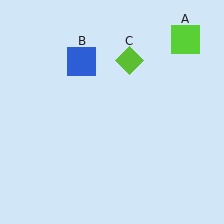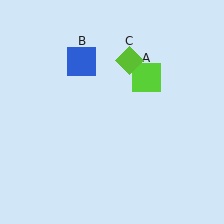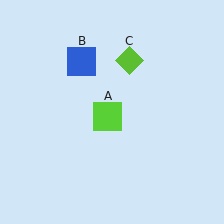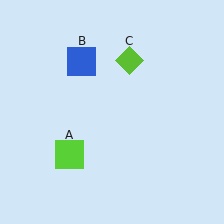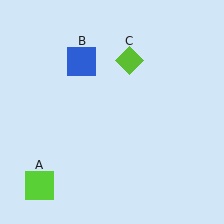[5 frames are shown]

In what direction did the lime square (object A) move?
The lime square (object A) moved down and to the left.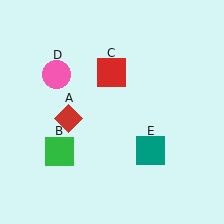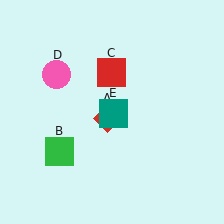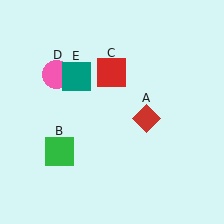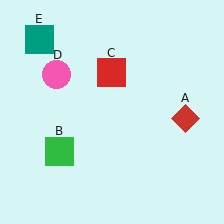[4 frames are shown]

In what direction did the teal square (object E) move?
The teal square (object E) moved up and to the left.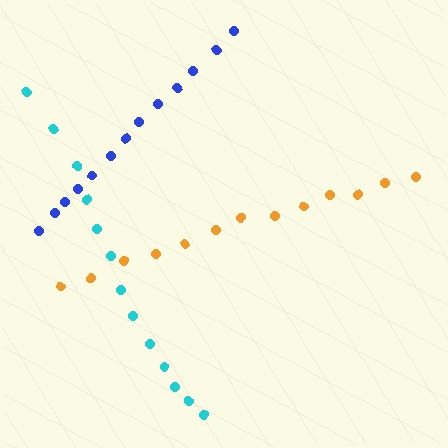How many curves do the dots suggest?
There are 3 distinct paths.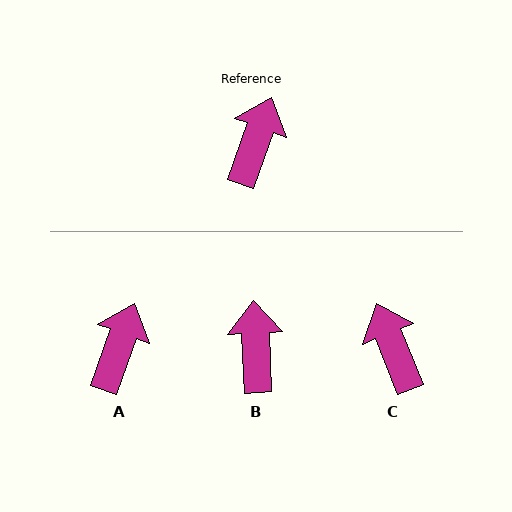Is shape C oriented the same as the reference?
No, it is off by about 42 degrees.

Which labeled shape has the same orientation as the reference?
A.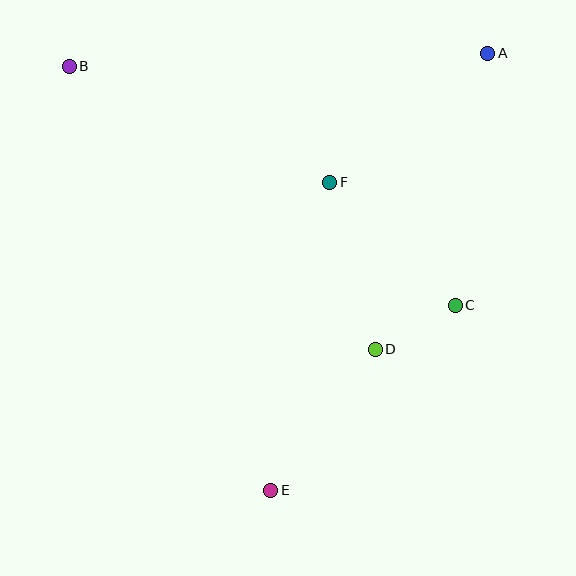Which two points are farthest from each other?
Points A and E are farthest from each other.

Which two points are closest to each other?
Points C and D are closest to each other.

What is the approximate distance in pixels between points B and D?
The distance between B and D is approximately 417 pixels.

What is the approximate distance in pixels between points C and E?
The distance between C and E is approximately 261 pixels.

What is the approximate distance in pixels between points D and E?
The distance between D and E is approximately 176 pixels.